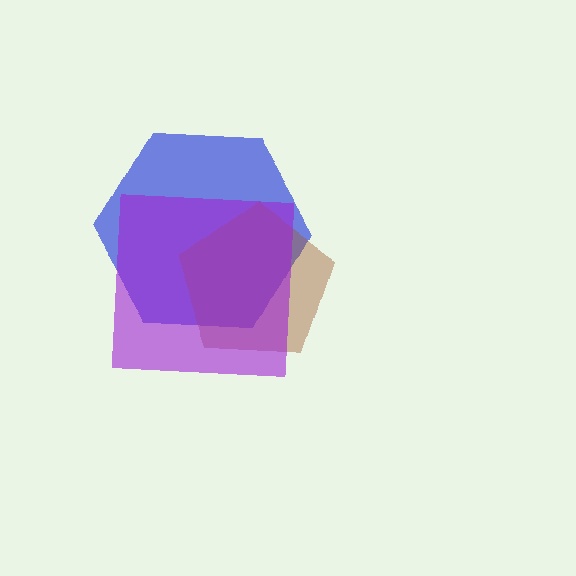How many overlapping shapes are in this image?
There are 3 overlapping shapes in the image.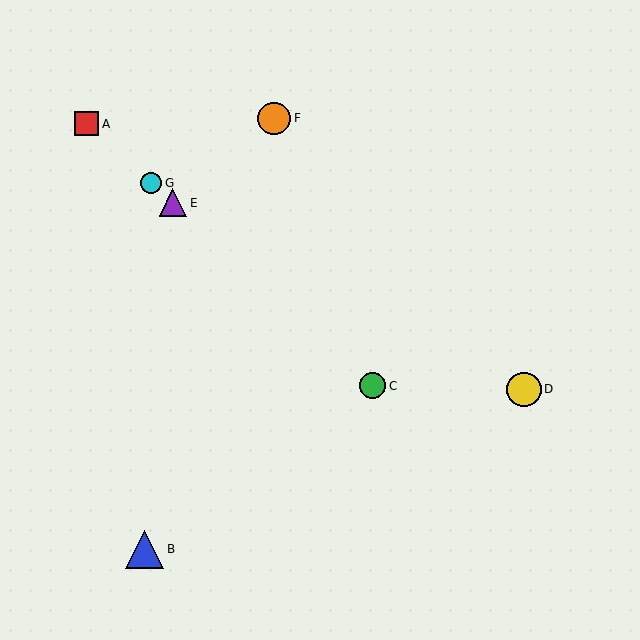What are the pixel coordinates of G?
Object G is at (151, 183).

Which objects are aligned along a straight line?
Objects A, C, E, G are aligned along a straight line.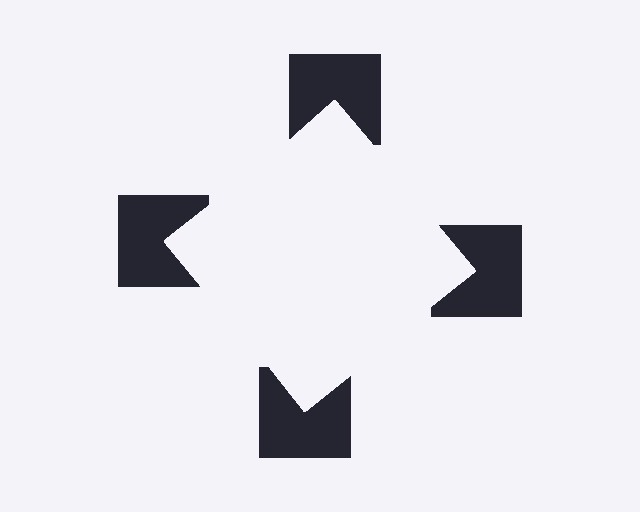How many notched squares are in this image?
There are 4 — one at each vertex of the illusory square.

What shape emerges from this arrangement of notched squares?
An illusory square — its edges are inferred from the aligned wedge cuts in the notched squares, not physically drawn.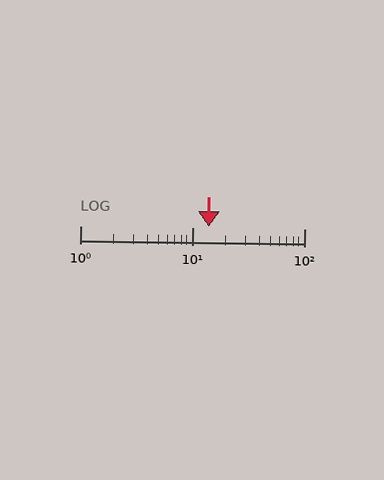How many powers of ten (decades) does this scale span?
The scale spans 2 decades, from 1 to 100.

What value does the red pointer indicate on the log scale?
The pointer indicates approximately 14.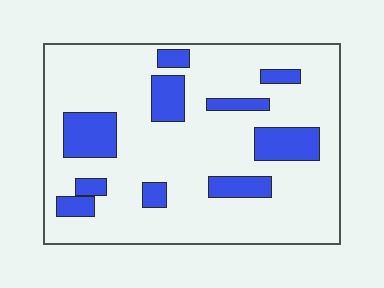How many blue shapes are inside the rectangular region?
10.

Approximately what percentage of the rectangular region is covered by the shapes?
Approximately 20%.